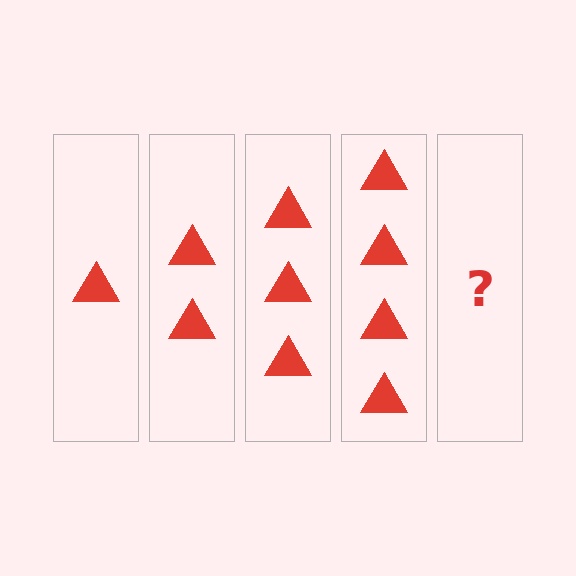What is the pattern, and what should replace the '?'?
The pattern is that each step adds one more triangle. The '?' should be 5 triangles.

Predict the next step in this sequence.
The next step is 5 triangles.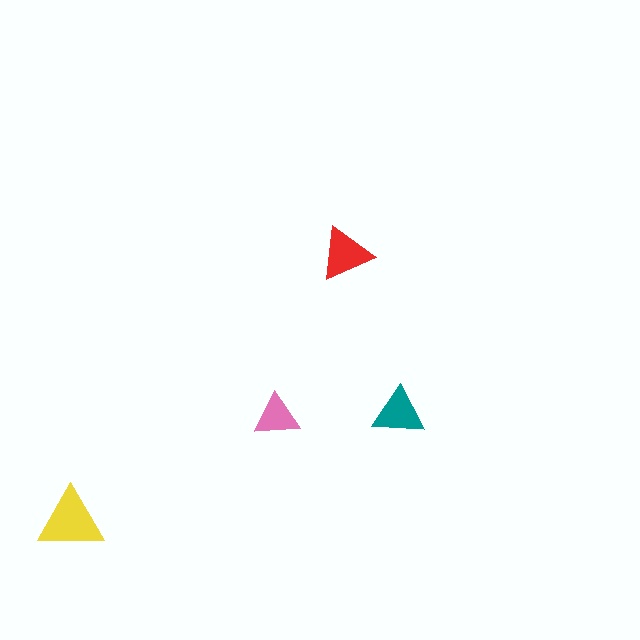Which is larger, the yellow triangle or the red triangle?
The yellow one.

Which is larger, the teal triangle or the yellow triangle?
The yellow one.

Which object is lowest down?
The yellow triangle is bottommost.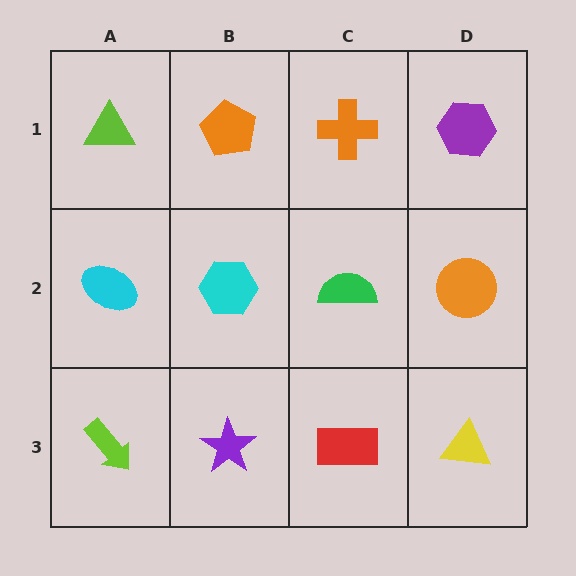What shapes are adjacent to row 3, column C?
A green semicircle (row 2, column C), a purple star (row 3, column B), a yellow triangle (row 3, column D).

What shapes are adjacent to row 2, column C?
An orange cross (row 1, column C), a red rectangle (row 3, column C), a cyan hexagon (row 2, column B), an orange circle (row 2, column D).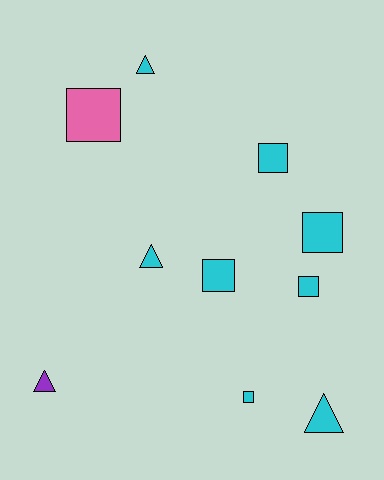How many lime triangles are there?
There are no lime triangles.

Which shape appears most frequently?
Square, with 6 objects.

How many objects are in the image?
There are 10 objects.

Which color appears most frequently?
Cyan, with 8 objects.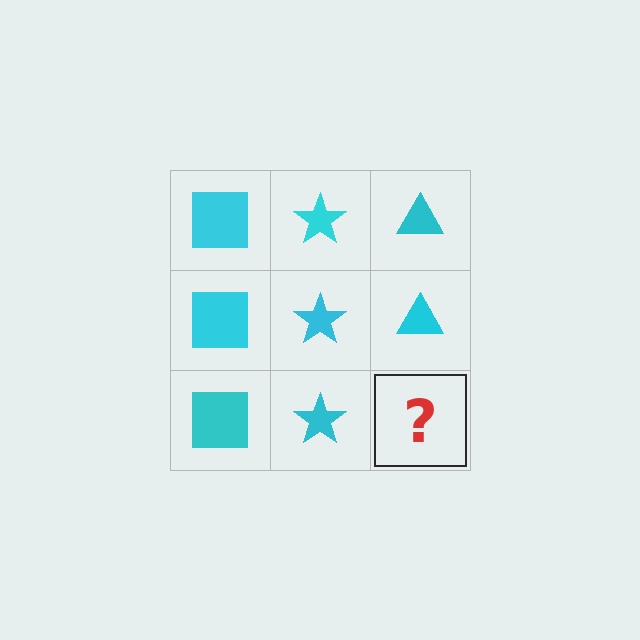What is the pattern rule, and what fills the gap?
The rule is that each column has a consistent shape. The gap should be filled with a cyan triangle.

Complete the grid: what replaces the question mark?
The question mark should be replaced with a cyan triangle.